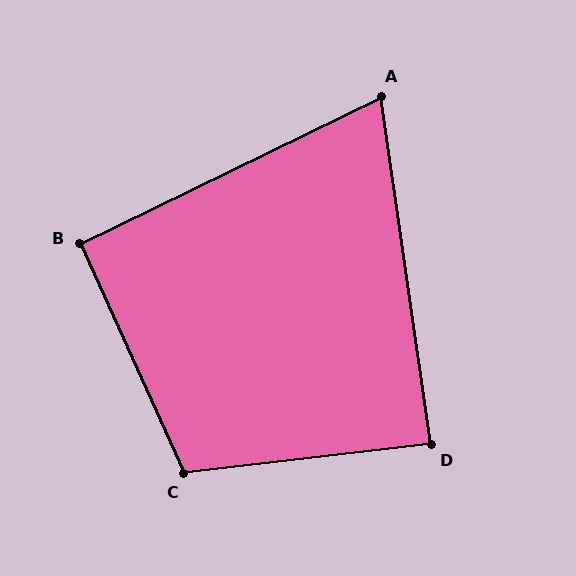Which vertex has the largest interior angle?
C, at approximately 108 degrees.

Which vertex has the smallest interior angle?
A, at approximately 72 degrees.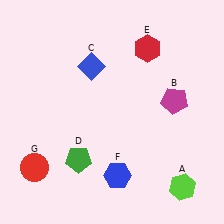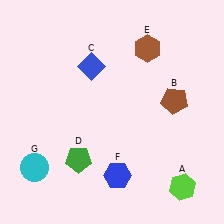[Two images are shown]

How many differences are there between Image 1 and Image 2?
There are 3 differences between the two images.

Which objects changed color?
B changed from magenta to brown. E changed from red to brown. G changed from red to cyan.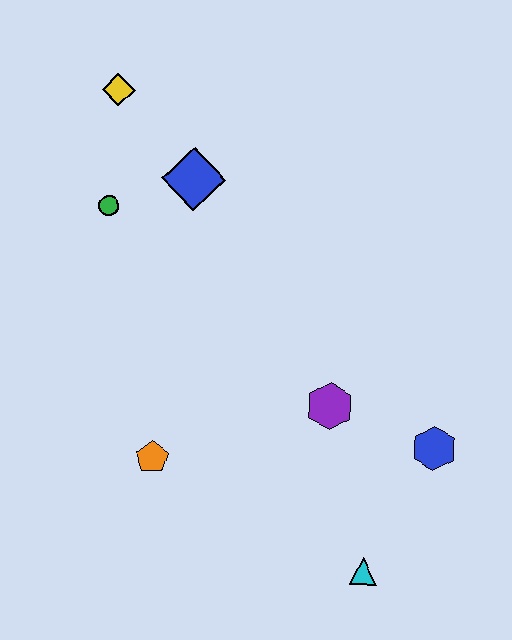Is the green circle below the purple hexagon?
No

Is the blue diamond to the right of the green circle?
Yes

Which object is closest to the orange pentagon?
The purple hexagon is closest to the orange pentagon.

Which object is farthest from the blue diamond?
The cyan triangle is farthest from the blue diamond.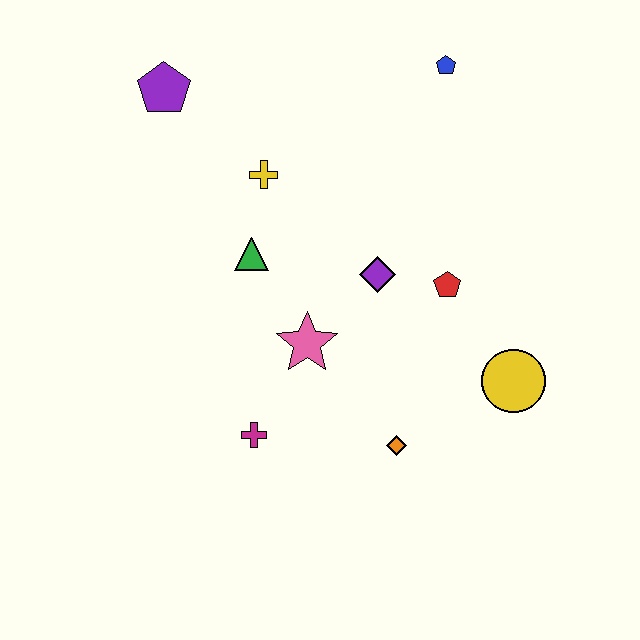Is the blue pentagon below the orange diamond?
No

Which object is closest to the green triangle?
The yellow cross is closest to the green triangle.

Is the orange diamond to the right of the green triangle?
Yes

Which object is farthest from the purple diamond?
The purple pentagon is farthest from the purple diamond.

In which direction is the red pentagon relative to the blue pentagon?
The red pentagon is below the blue pentagon.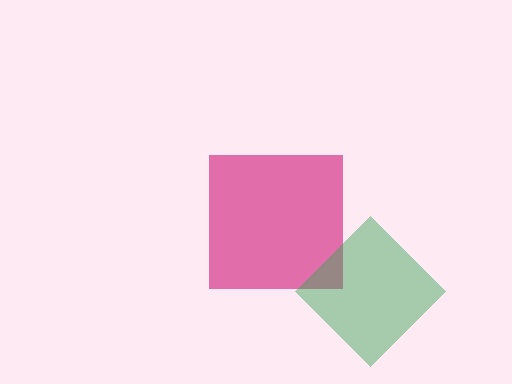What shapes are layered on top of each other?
The layered shapes are: a magenta square, a green diamond.